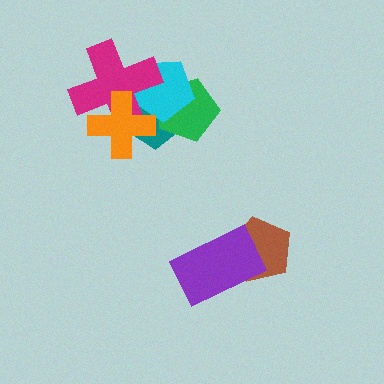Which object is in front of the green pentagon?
The cyan pentagon is in front of the green pentagon.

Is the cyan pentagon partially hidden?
Yes, it is partially covered by another shape.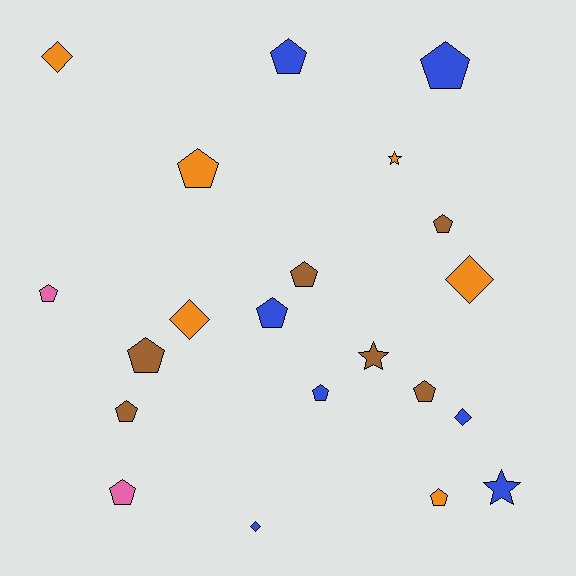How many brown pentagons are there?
There are 5 brown pentagons.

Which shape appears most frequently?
Pentagon, with 13 objects.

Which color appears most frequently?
Blue, with 7 objects.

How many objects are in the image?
There are 21 objects.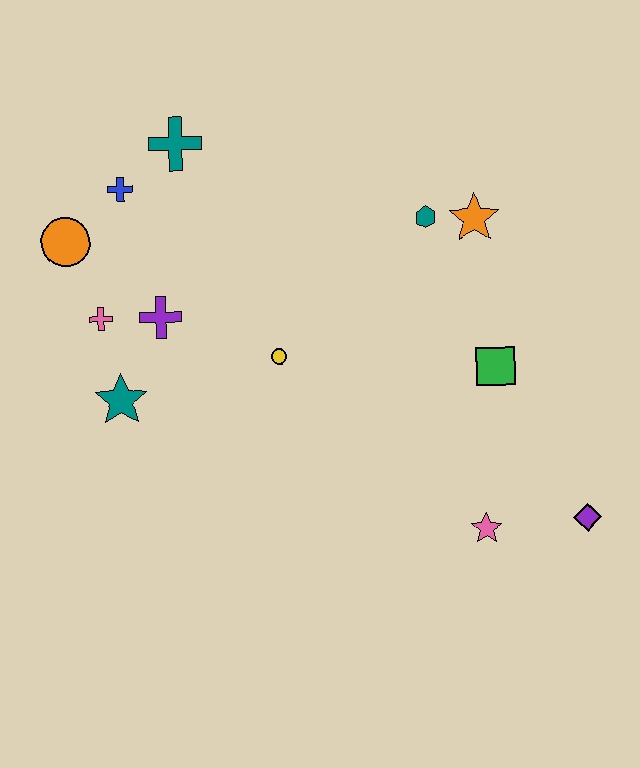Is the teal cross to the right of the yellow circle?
No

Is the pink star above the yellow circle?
No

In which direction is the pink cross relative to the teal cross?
The pink cross is below the teal cross.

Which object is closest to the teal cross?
The blue cross is closest to the teal cross.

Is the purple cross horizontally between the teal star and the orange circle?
No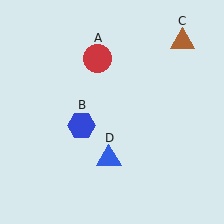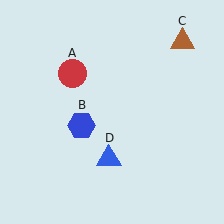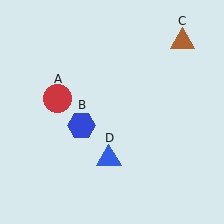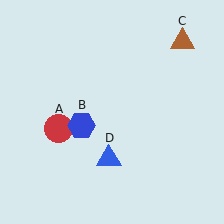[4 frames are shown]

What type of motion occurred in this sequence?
The red circle (object A) rotated counterclockwise around the center of the scene.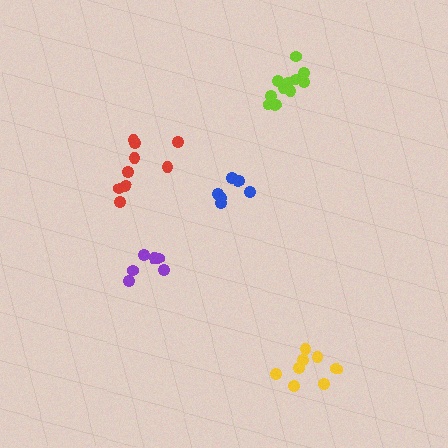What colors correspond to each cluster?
The clusters are colored: lime, blue, yellow, purple, red.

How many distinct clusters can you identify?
There are 5 distinct clusters.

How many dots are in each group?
Group 1: 11 dots, Group 2: 6 dots, Group 3: 9 dots, Group 4: 6 dots, Group 5: 9 dots (41 total).